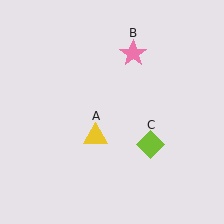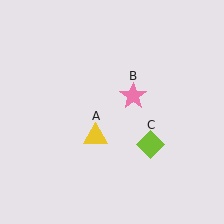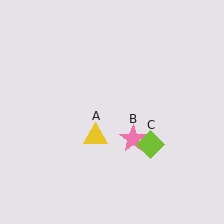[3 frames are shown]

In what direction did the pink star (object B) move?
The pink star (object B) moved down.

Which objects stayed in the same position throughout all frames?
Yellow triangle (object A) and lime diamond (object C) remained stationary.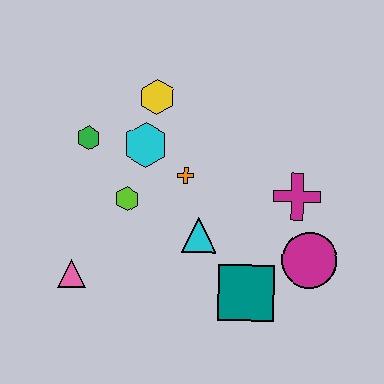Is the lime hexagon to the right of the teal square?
No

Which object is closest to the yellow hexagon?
The cyan hexagon is closest to the yellow hexagon.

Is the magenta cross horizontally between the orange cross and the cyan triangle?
No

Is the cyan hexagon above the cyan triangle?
Yes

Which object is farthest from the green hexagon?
The magenta circle is farthest from the green hexagon.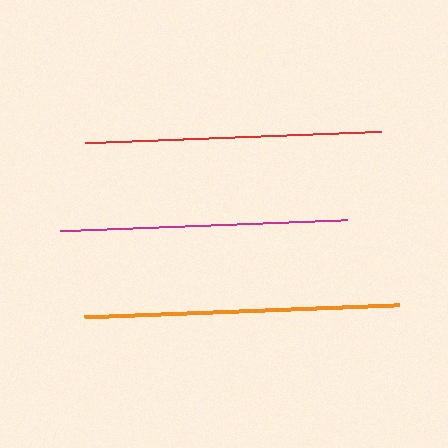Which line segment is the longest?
The orange line is the longest at approximately 315 pixels.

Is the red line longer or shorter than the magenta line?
The red line is longer than the magenta line.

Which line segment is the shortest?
The magenta line is the shortest at approximately 287 pixels.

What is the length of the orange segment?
The orange segment is approximately 315 pixels long.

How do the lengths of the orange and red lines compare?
The orange and red lines are approximately the same length.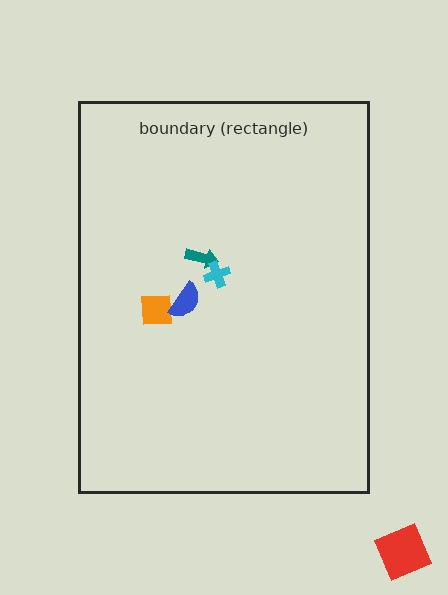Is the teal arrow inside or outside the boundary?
Inside.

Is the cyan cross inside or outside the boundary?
Inside.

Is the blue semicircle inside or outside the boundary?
Inside.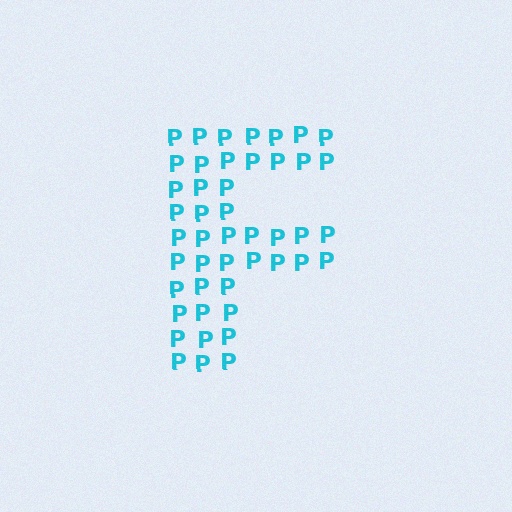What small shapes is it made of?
It is made of small letter P's.